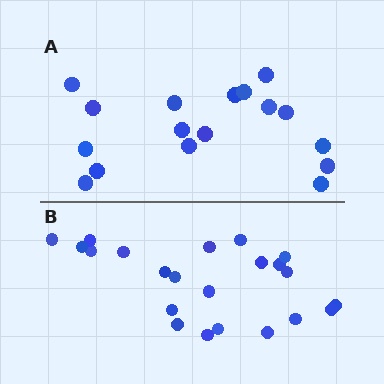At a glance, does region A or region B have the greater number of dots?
Region B (the bottom region) has more dots.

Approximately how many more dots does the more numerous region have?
Region B has about 5 more dots than region A.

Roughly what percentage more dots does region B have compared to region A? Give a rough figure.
About 30% more.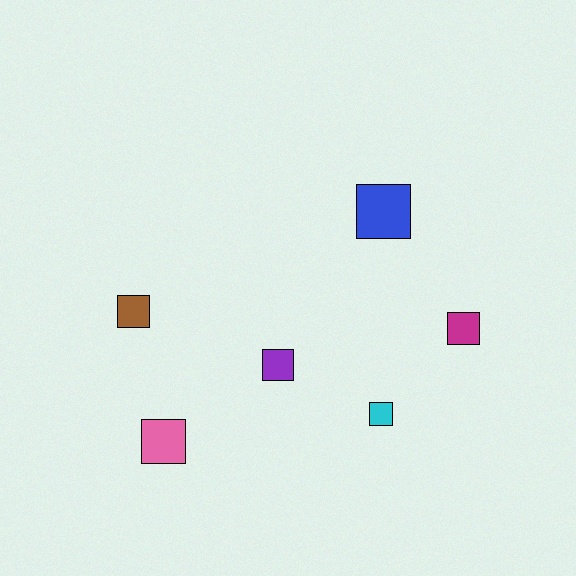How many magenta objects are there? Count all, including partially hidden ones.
There is 1 magenta object.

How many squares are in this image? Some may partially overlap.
There are 6 squares.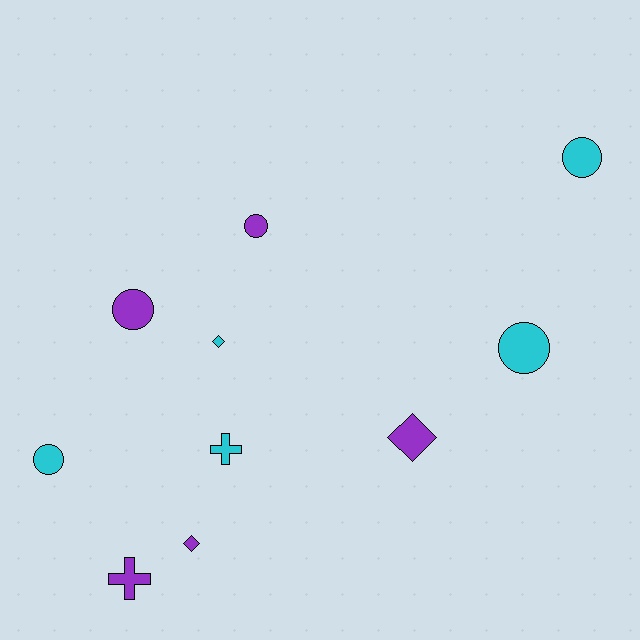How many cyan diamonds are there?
There is 1 cyan diamond.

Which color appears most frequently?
Cyan, with 5 objects.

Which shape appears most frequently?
Circle, with 5 objects.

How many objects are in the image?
There are 10 objects.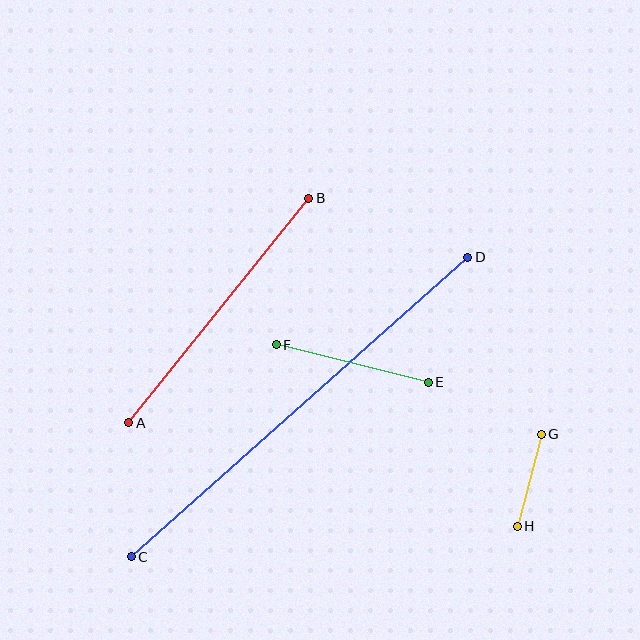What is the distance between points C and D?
The distance is approximately 451 pixels.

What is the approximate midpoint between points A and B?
The midpoint is at approximately (219, 310) pixels.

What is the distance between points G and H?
The distance is approximately 95 pixels.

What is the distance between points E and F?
The distance is approximately 157 pixels.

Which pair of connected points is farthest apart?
Points C and D are farthest apart.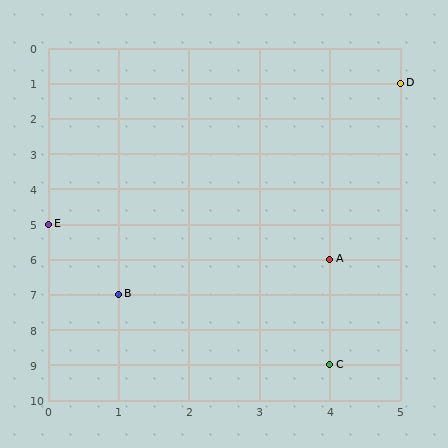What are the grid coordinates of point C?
Point C is at grid coordinates (4, 9).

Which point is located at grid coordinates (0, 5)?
Point E is at (0, 5).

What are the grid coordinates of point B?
Point B is at grid coordinates (1, 7).